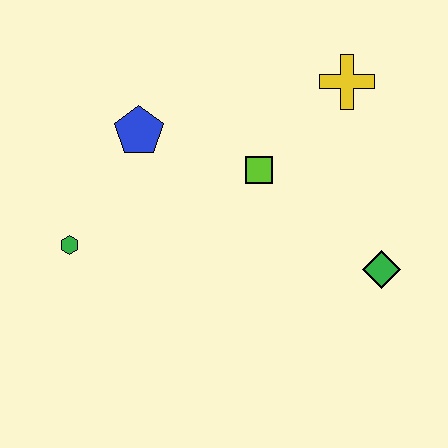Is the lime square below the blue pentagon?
Yes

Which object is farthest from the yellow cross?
The green hexagon is farthest from the yellow cross.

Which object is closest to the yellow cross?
The lime square is closest to the yellow cross.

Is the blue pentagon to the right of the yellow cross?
No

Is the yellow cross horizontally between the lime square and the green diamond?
Yes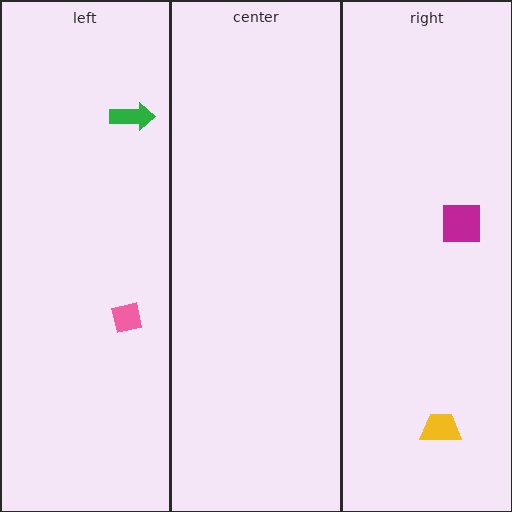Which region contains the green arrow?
The left region.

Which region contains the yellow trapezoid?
The right region.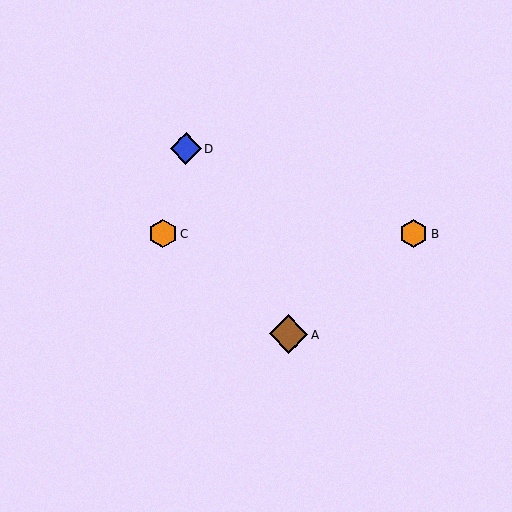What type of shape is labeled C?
Shape C is an orange hexagon.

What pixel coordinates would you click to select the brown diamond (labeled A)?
Click at (289, 334) to select the brown diamond A.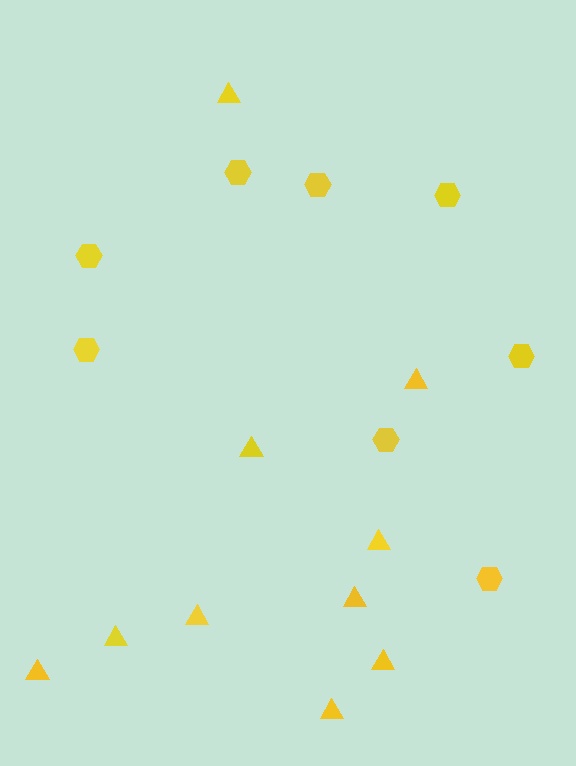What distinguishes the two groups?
There are 2 groups: one group of triangles (10) and one group of hexagons (8).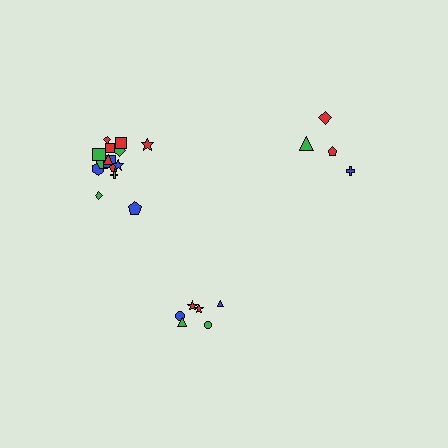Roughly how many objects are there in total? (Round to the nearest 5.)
Roughly 25 objects in total.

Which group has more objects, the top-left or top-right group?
The top-left group.